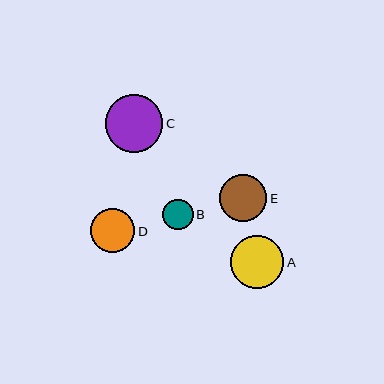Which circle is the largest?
Circle C is the largest with a size of approximately 57 pixels.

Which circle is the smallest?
Circle B is the smallest with a size of approximately 30 pixels.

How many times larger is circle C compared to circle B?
Circle C is approximately 1.9 times the size of circle B.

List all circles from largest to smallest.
From largest to smallest: C, A, E, D, B.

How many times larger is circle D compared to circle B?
Circle D is approximately 1.5 times the size of circle B.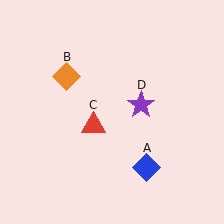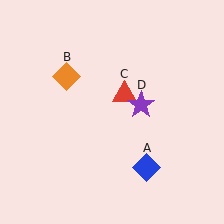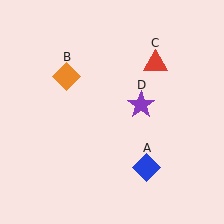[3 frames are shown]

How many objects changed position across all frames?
1 object changed position: red triangle (object C).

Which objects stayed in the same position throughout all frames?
Blue diamond (object A) and orange diamond (object B) and purple star (object D) remained stationary.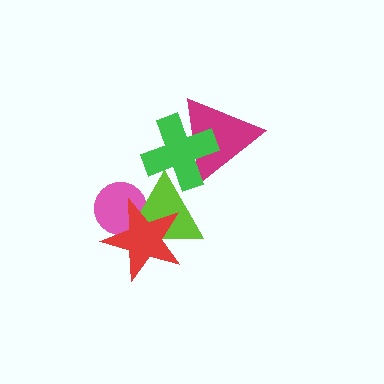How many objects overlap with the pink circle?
2 objects overlap with the pink circle.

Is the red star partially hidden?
No, no other shape covers it.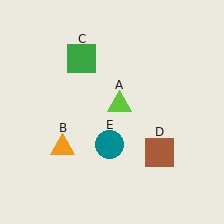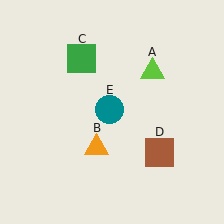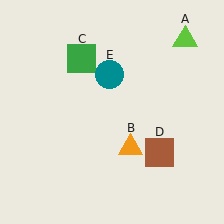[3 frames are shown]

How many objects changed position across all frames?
3 objects changed position: lime triangle (object A), orange triangle (object B), teal circle (object E).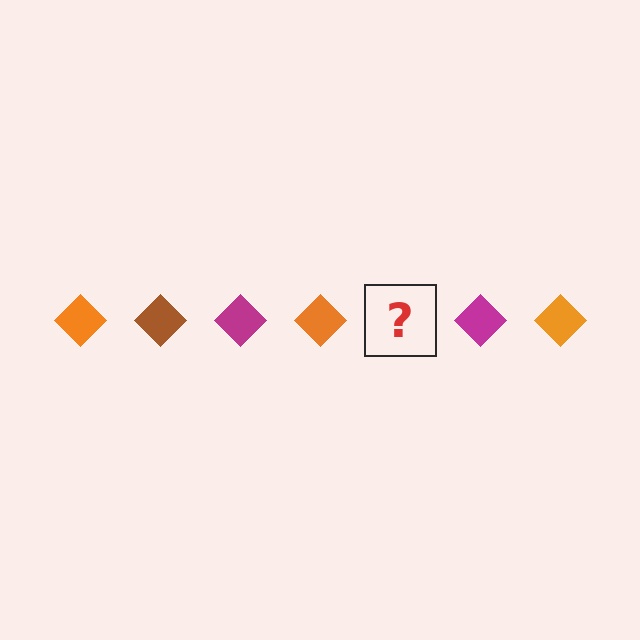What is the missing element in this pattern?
The missing element is a brown diamond.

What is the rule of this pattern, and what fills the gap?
The rule is that the pattern cycles through orange, brown, magenta diamonds. The gap should be filled with a brown diamond.